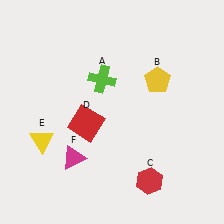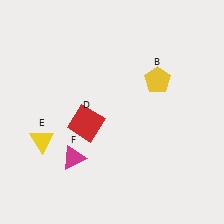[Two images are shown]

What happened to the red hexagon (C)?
The red hexagon (C) was removed in Image 2. It was in the bottom-right area of Image 1.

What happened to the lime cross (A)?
The lime cross (A) was removed in Image 2. It was in the top-left area of Image 1.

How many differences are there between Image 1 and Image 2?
There are 2 differences between the two images.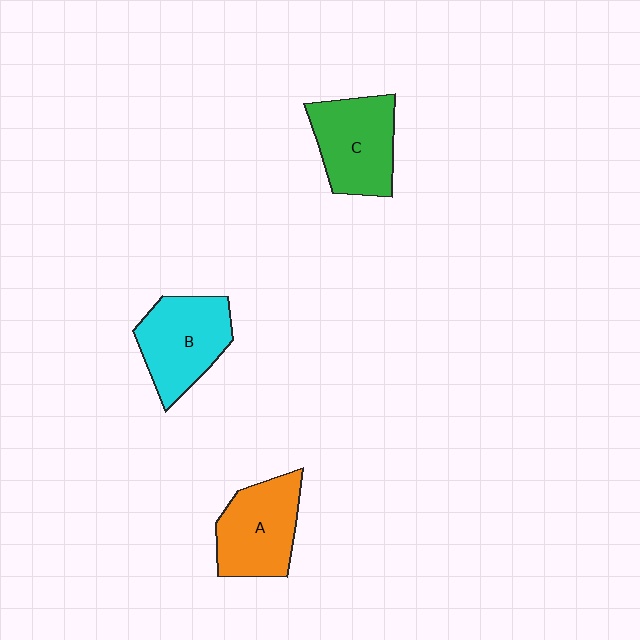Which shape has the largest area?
Shape B (cyan).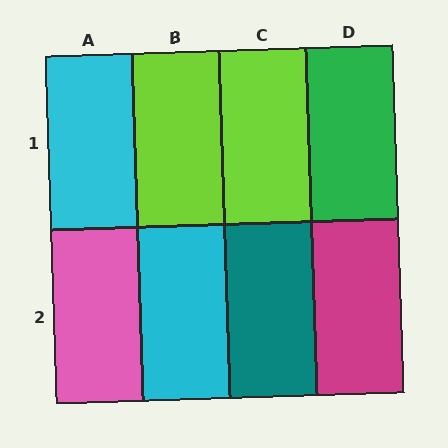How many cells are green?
1 cell is green.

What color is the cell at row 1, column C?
Lime.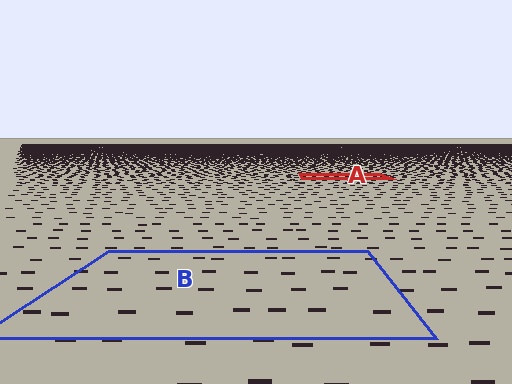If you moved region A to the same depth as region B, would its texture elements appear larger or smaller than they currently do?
They would appear larger. At a closer depth, the same texture elements are projected at a bigger on-screen size.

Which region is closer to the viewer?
Region B is closer. The texture elements there are larger and more spread out.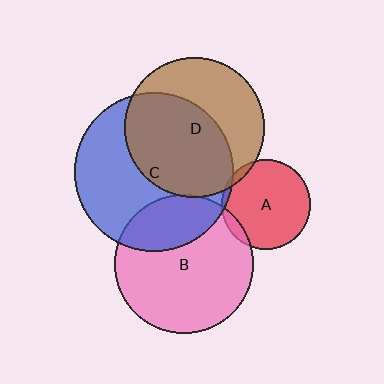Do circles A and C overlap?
Yes.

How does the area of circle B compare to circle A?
Approximately 2.4 times.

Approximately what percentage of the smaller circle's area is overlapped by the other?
Approximately 5%.